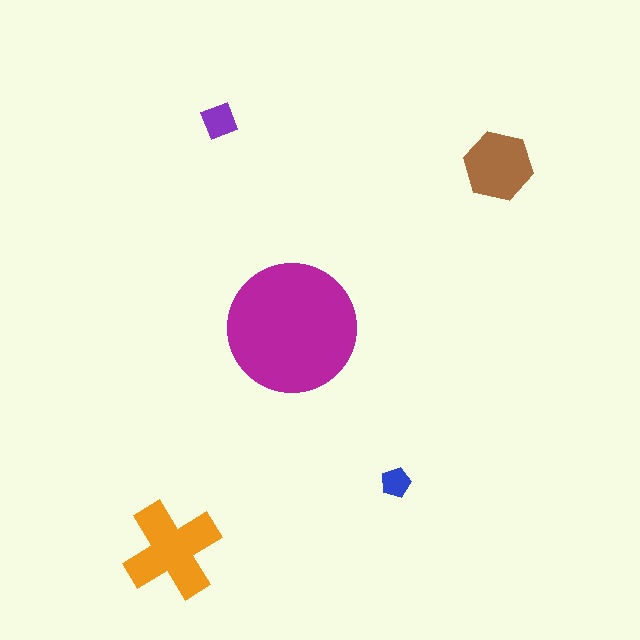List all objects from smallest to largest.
The blue pentagon, the purple diamond, the brown hexagon, the orange cross, the magenta circle.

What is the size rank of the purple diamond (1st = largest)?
4th.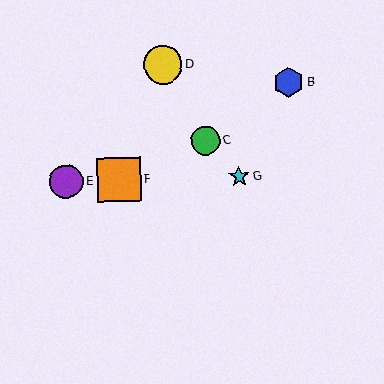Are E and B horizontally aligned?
No, E is at y≈181 and B is at y≈83.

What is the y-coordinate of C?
Object C is at y≈141.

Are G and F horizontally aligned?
Yes, both are at y≈176.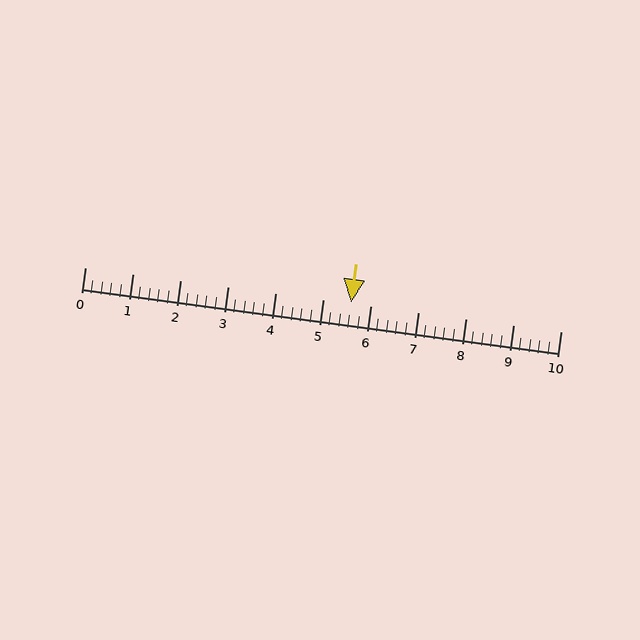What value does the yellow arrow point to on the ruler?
The yellow arrow points to approximately 5.6.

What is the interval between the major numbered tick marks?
The major tick marks are spaced 1 units apart.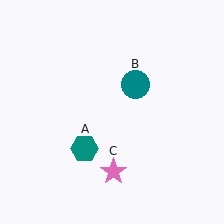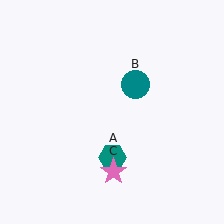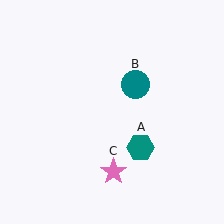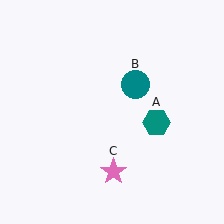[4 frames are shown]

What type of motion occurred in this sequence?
The teal hexagon (object A) rotated counterclockwise around the center of the scene.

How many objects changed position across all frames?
1 object changed position: teal hexagon (object A).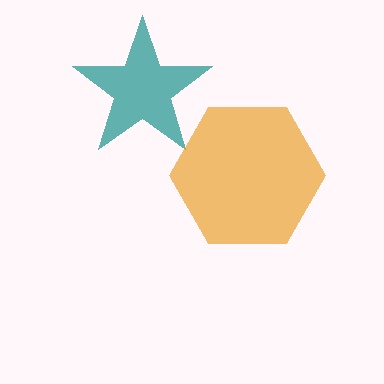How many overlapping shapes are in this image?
There are 2 overlapping shapes in the image.